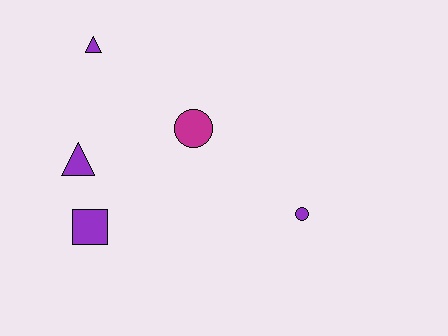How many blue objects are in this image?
There are no blue objects.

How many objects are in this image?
There are 5 objects.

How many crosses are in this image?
There are no crosses.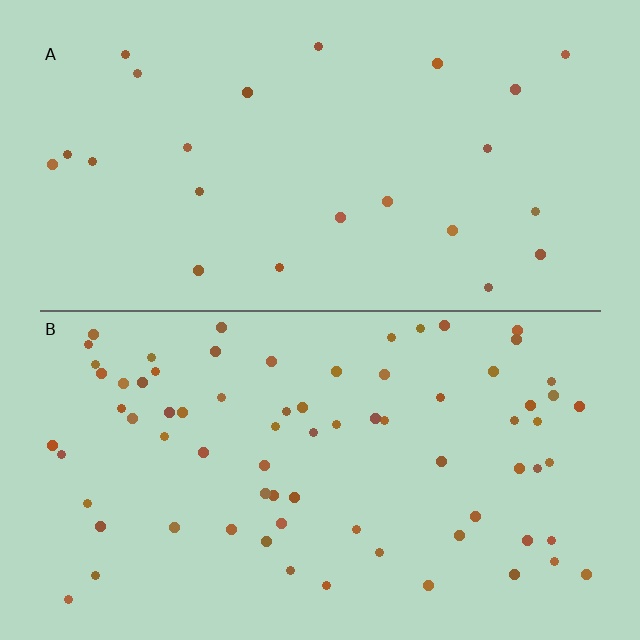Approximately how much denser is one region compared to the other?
Approximately 3.1× — region B over region A.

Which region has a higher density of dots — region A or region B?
B (the bottom).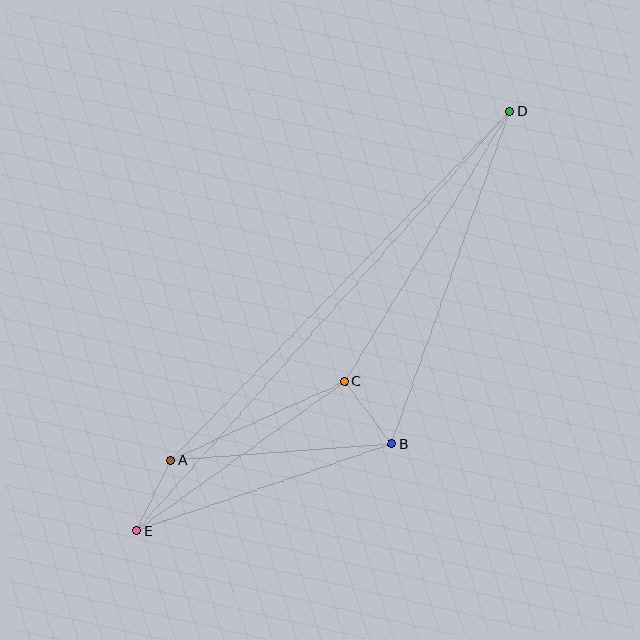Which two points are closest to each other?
Points B and C are closest to each other.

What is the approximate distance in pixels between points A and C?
The distance between A and C is approximately 191 pixels.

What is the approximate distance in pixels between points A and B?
The distance between A and B is approximately 221 pixels.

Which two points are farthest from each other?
Points D and E are farthest from each other.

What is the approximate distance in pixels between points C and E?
The distance between C and E is approximately 256 pixels.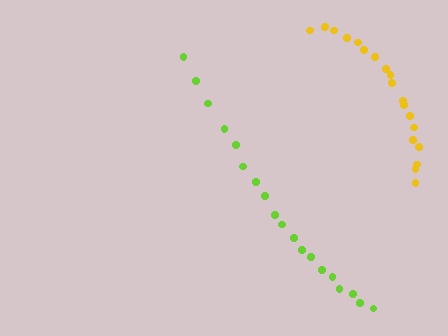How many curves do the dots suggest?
There are 2 distinct paths.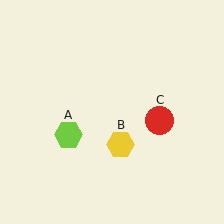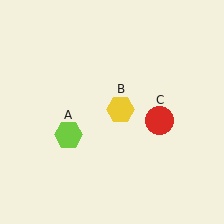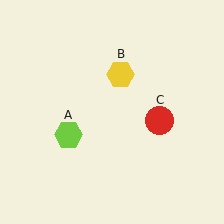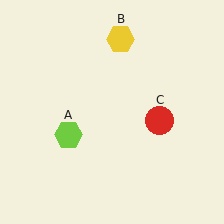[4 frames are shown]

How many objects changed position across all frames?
1 object changed position: yellow hexagon (object B).